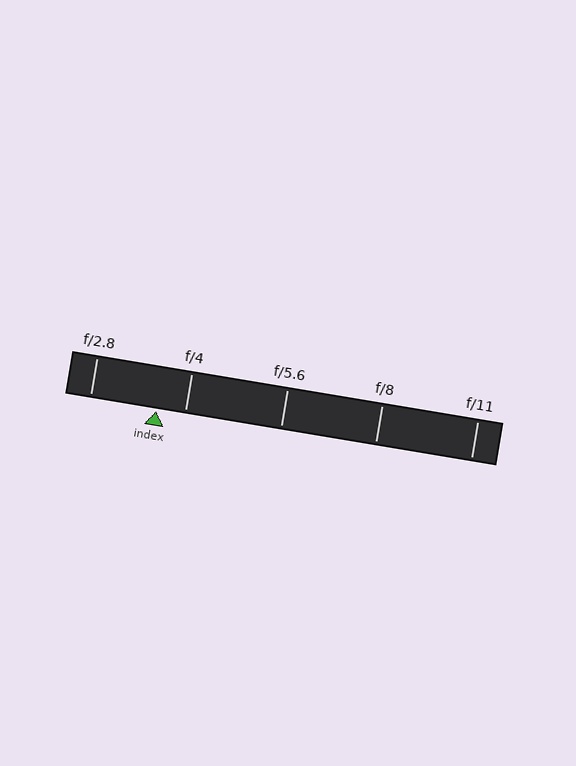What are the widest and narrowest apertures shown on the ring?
The widest aperture shown is f/2.8 and the narrowest is f/11.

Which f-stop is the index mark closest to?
The index mark is closest to f/4.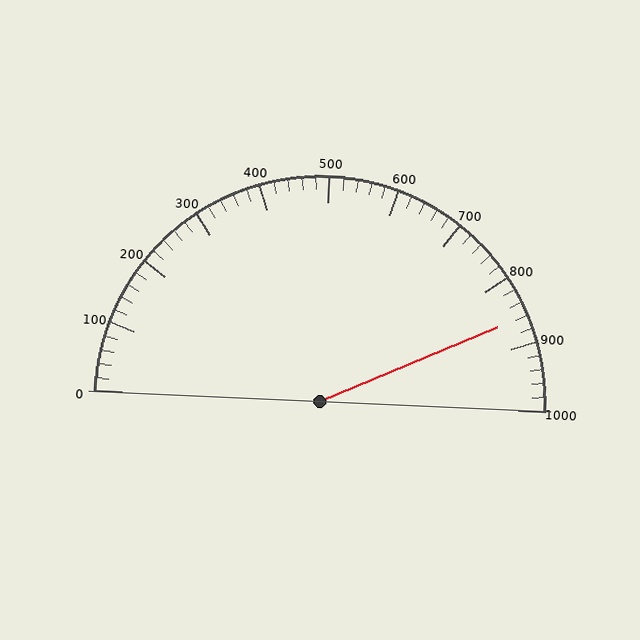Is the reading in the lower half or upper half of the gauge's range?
The reading is in the upper half of the range (0 to 1000).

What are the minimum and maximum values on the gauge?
The gauge ranges from 0 to 1000.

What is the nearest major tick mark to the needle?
The nearest major tick mark is 900.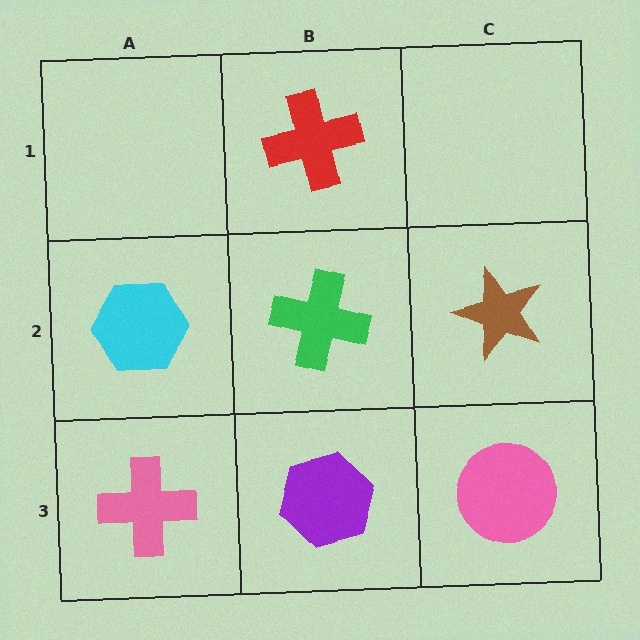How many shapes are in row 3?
3 shapes.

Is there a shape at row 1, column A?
No, that cell is empty.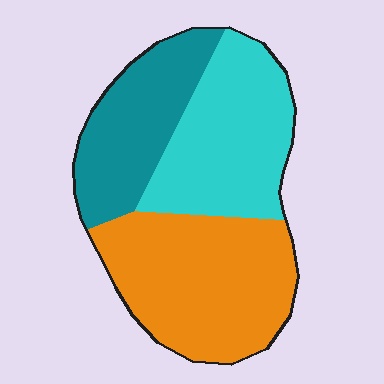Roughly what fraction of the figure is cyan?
Cyan covers about 35% of the figure.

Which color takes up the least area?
Teal, at roughly 25%.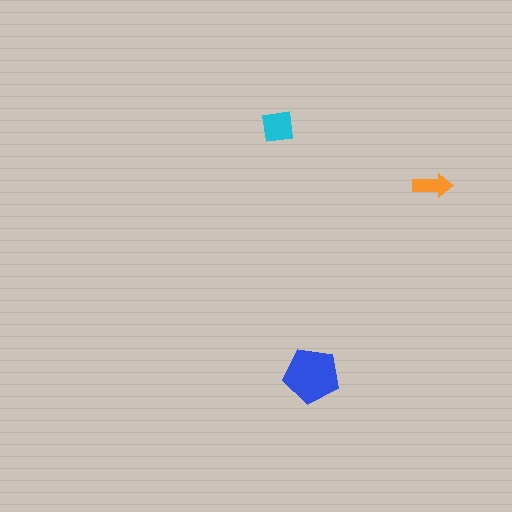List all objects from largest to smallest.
The blue pentagon, the cyan square, the orange arrow.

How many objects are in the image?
There are 3 objects in the image.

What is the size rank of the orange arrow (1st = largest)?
3rd.